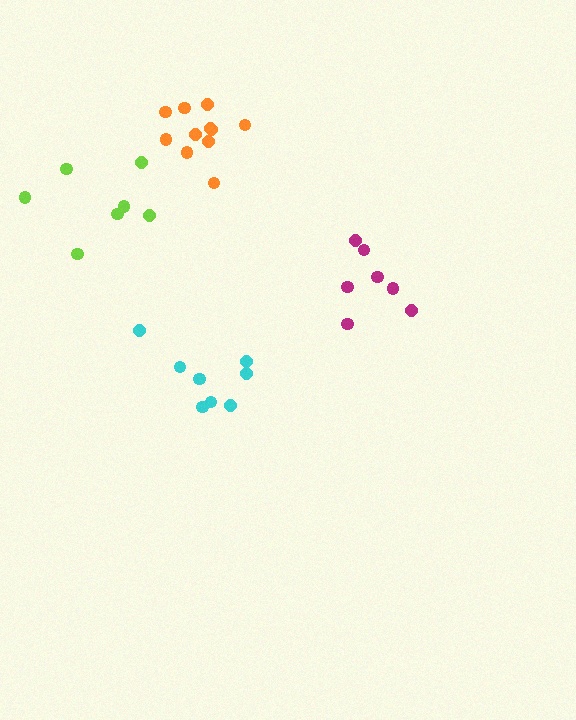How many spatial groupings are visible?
There are 4 spatial groupings.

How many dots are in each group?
Group 1: 8 dots, Group 2: 7 dots, Group 3: 11 dots, Group 4: 7 dots (33 total).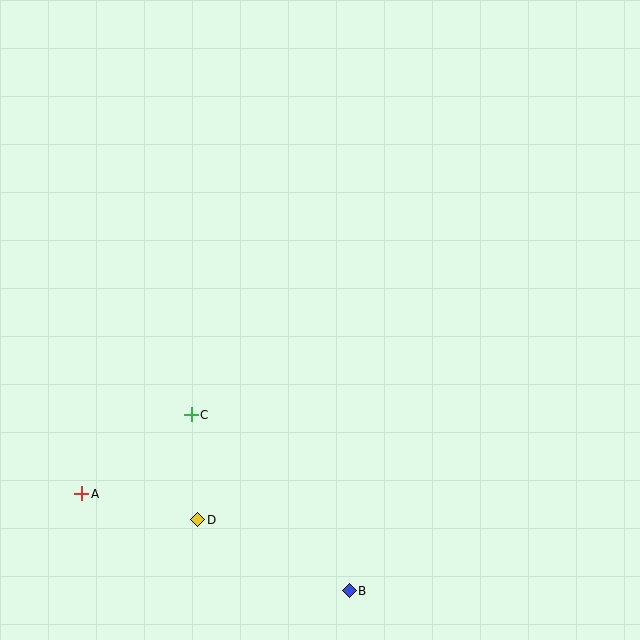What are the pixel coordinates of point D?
Point D is at (198, 520).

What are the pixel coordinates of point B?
Point B is at (349, 591).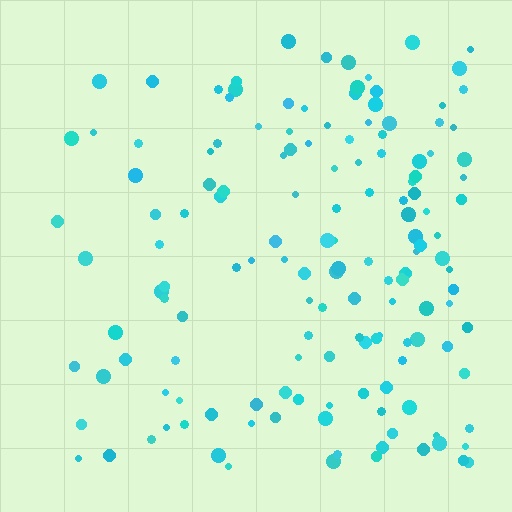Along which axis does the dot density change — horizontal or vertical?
Horizontal.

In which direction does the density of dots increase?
From left to right, with the right side densest.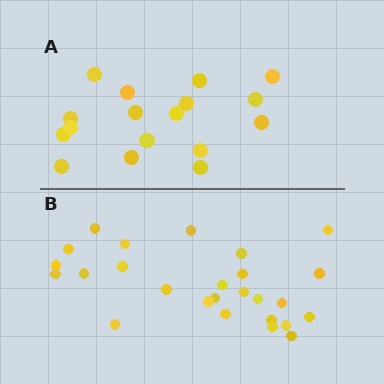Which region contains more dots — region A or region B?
Region B (the bottom region) has more dots.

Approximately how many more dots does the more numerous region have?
Region B has roughly 8 or so more dots than region A.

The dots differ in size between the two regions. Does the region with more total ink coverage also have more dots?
No. Region A has more total ink coverage because its dots are larger, but region B actually contains more individual dots. Total area can be misleading — the number of items is what matters here.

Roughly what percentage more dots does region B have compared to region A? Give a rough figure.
About 55% more.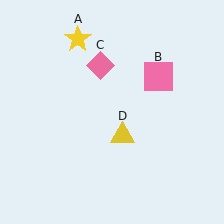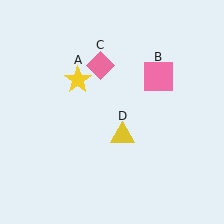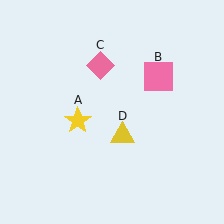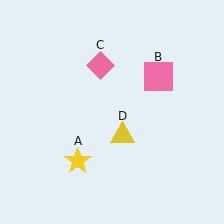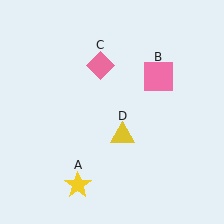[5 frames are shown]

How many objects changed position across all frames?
1 object changed position: yellow star (object A).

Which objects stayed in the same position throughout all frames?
Pink square (object B) and pink diamond (object C) and yellow triangle (object D) remained stationary.